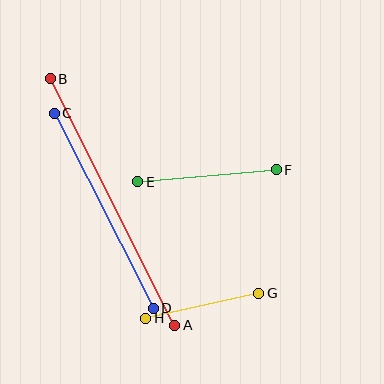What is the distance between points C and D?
The distance is approximately 219 pixels.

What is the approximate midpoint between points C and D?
The midpoint is at approximately (104, 211) pixels.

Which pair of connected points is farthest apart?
Points A and B are farthest apart.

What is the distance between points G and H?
The distance is approximately 116 pixels.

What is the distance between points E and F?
The distance is approximately 139 pixels.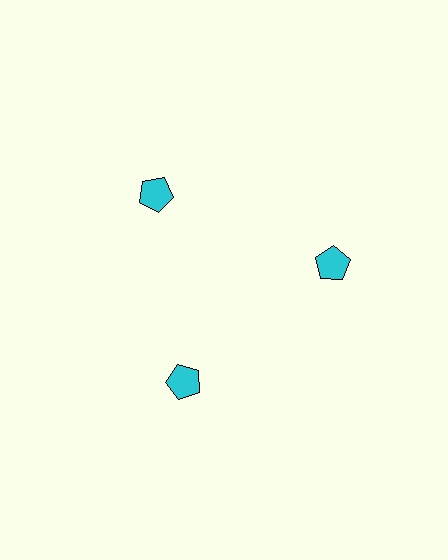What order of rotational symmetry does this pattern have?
This pattern has 3-fold rotational symmetry.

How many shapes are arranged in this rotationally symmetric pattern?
There are 3 shapes, arranged in 3 groups of 1.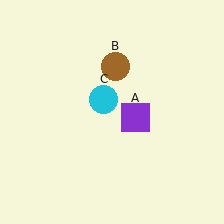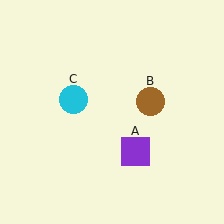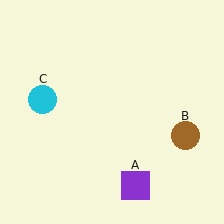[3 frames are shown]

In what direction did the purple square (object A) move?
The purple square (object A) moved down.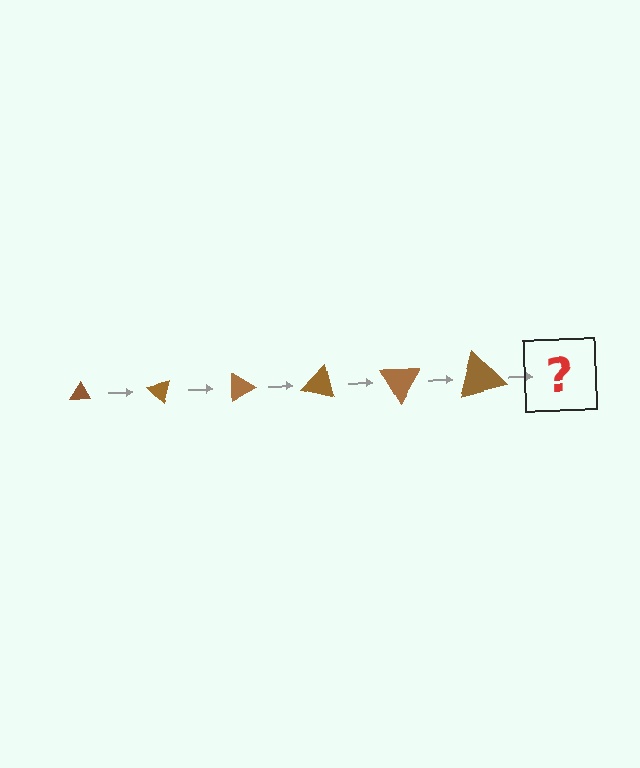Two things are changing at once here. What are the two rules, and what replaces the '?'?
The two rules are that the triangle grows larger each step and it rotates 45 degrees each step. The '?' should be a triangle, larger than the previous one and rotated 270 degrees from the start.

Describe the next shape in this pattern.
It should be a triangle, larger than the previous one and rotated 270 degrees from the start.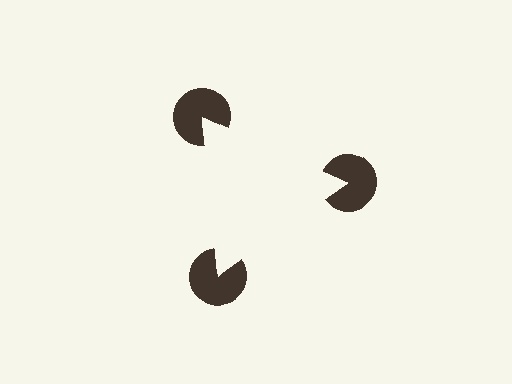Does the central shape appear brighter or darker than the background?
It typically appears slightly brighter than the background, even though no actual brightness change is drawn.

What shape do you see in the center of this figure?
An illusory triangle — its edges are inferred from the aligned wedge cuts in the pac-man discs, not physically drawn.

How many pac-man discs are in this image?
There are 3 — one at each vertex of the illusory triangle.